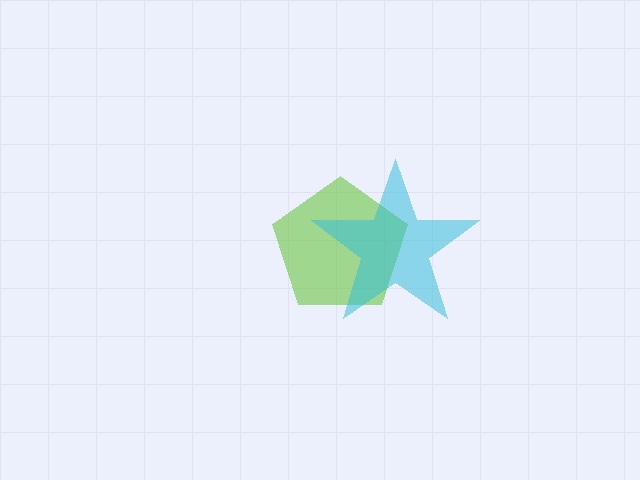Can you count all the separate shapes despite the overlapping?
Yes, there are 2 separate shapes.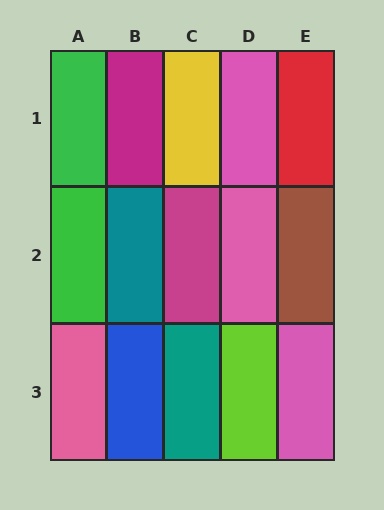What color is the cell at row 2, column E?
Brown.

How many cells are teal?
2 cells are teal.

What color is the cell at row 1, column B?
Magenta.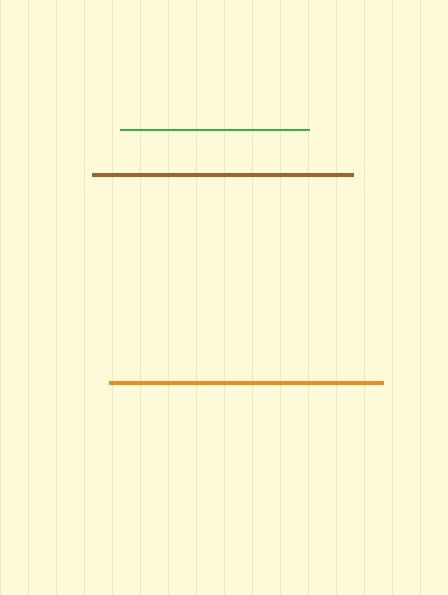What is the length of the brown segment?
The brown segment is approximately 261 pixels long.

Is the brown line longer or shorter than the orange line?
The orange line is longer than the brown line.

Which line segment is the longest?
The orange line is the longest at approximately 274 pixels.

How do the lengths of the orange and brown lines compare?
The orange and brown lines are approximately the same length.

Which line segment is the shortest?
The green line is the shortest at approximately 189 pixels.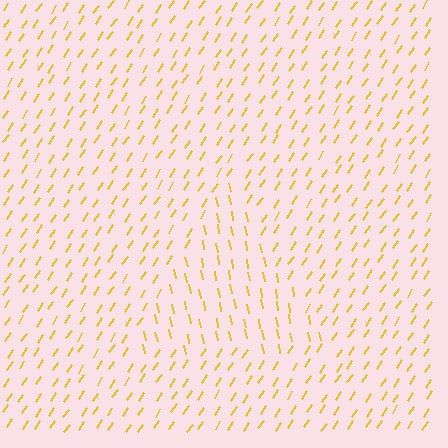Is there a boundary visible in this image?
Yes, there is a texture boundary formed by a change in line orientation.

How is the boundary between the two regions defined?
The boundary is defined purely by a change in line orientation (approximately 45 degrees difference). All lines are the same color and thickness.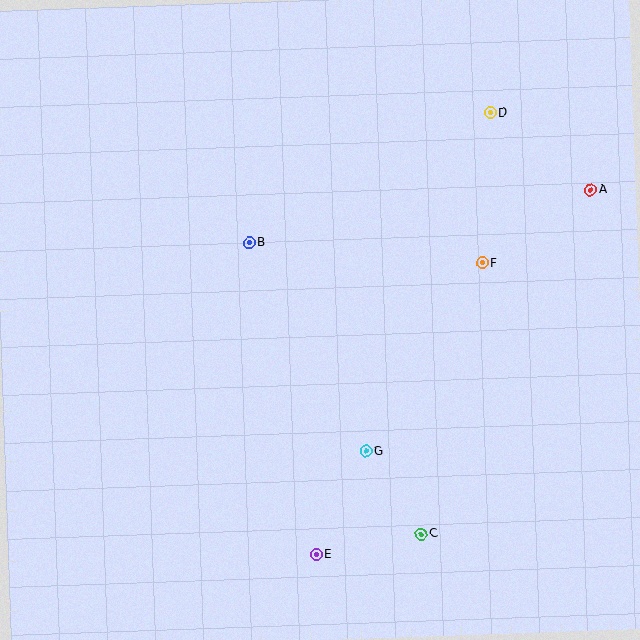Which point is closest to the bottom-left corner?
Point E is closest to the bottom-left corner.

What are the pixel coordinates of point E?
Point E is at (316, 555).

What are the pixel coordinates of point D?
Point D is at (490, 113).